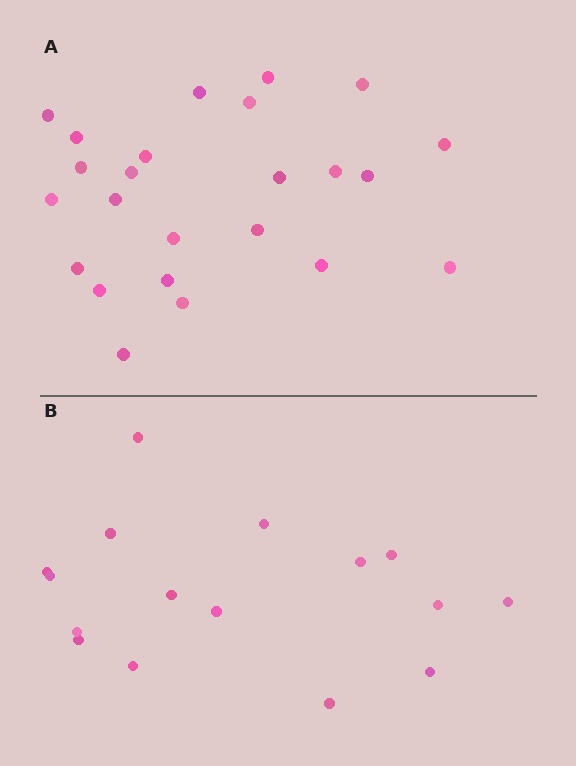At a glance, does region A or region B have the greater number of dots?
Region A (the top region) has more dots.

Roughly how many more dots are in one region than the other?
Region A has roughly 8 or so more dots than region B.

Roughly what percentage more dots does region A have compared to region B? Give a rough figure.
About 50% more.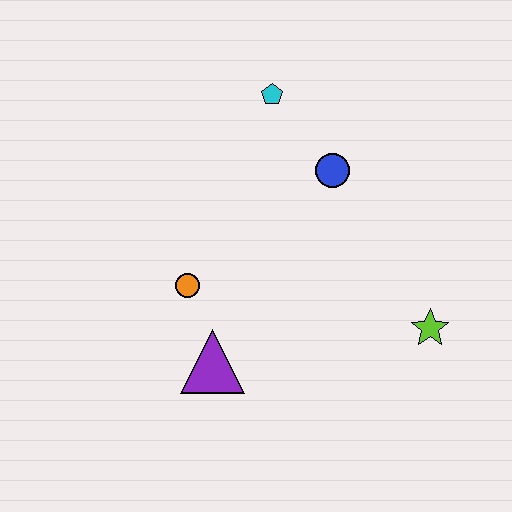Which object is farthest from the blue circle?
The purple triangle is farthest from the blue circle.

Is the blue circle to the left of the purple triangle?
No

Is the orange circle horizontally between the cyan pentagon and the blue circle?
No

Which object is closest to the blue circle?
The cyan pentagon is closest to the blue circle.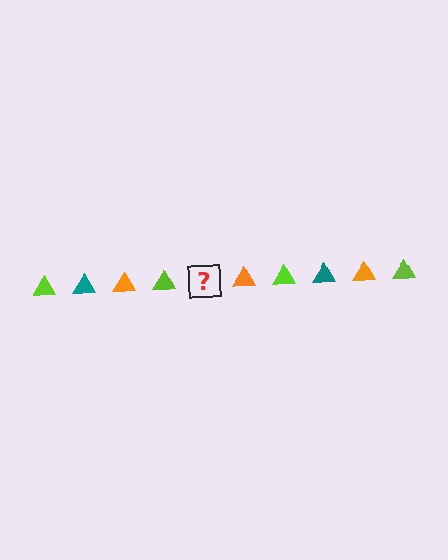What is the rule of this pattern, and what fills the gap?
The rule is that the pattern cycles through lime, teal, orange triangles. The gap should be filled with a teal triangle.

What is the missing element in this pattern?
The missing element is a teal triangle.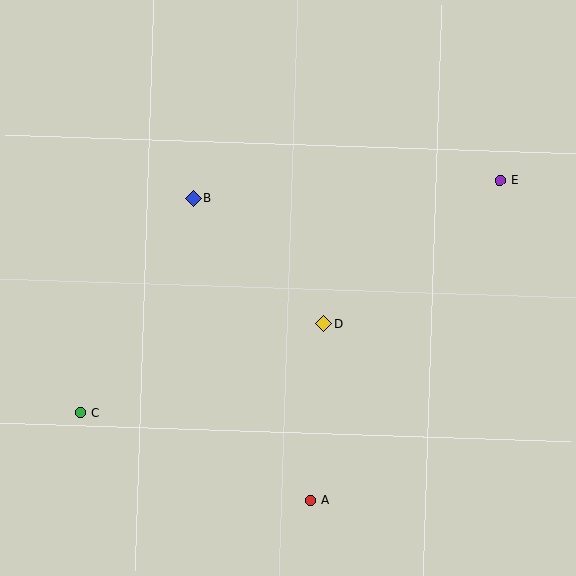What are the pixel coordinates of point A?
Point A is at (311, 500).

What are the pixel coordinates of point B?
Point B is at (193, 198).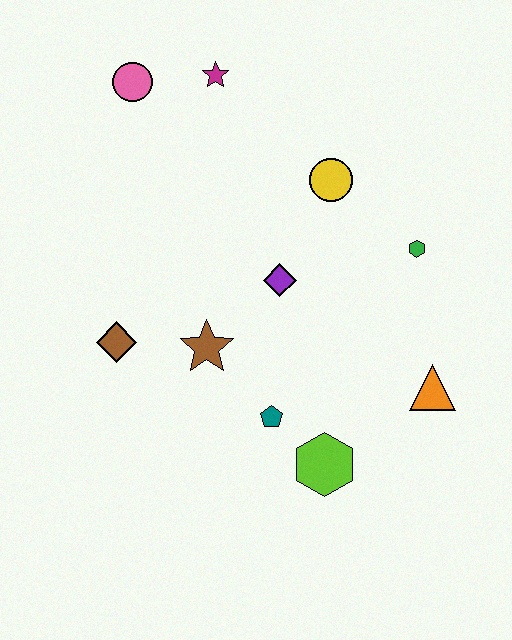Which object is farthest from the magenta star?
The lime hexagon is farthest from the magenta star.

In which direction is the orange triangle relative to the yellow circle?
The orange triangle is below the yellow circle.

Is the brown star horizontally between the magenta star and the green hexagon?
No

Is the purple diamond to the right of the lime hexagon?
No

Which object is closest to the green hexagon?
The yellow circle is closest to the green hexagon.